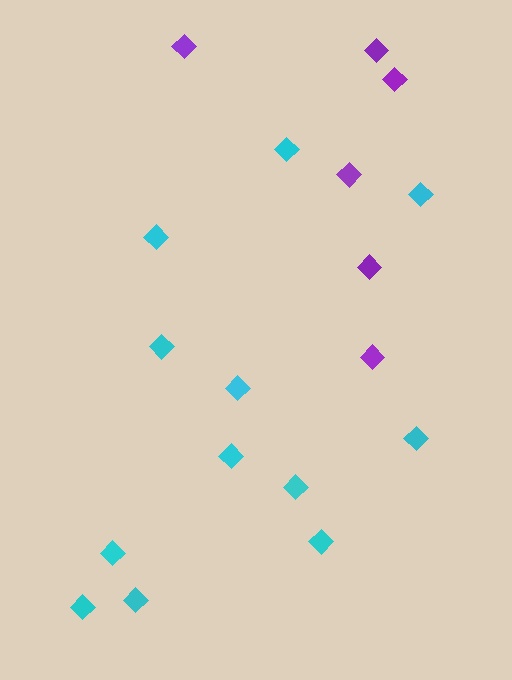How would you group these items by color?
There are 2 groups: one group of purple diamonds (6) and one group of cyan diamonds (12).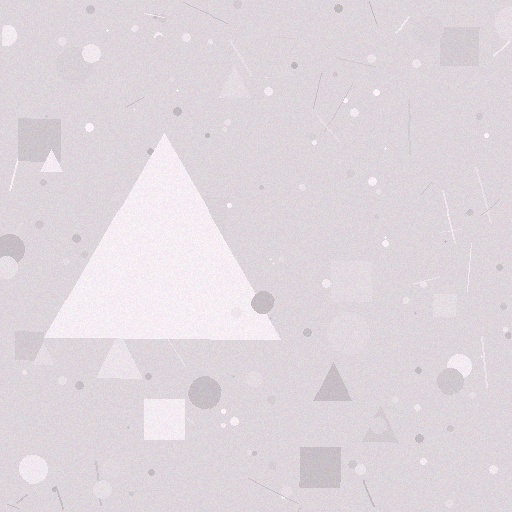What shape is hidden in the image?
A triangle is hidden in the image.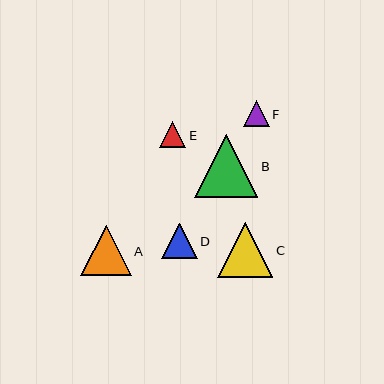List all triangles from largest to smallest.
From largest to smallest: B, C, A, D, E, F.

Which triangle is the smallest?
Triangle F is the smallest with a size of approximately 26 pixels.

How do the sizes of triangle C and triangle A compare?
Triangle C and triangle A are approximately the same size.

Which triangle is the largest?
Triangle B is the largest with a size of approximately 64 pixels.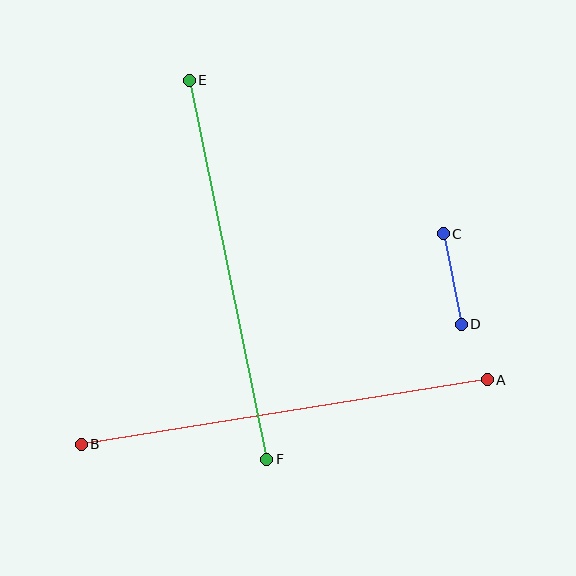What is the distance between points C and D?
The distance is approximately 92 pixels.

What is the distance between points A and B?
The distance is approximately 411 pixels.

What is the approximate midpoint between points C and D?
The midpoint is at approximately (452, 279) pixels.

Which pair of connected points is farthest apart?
Points A and B are farthest apart.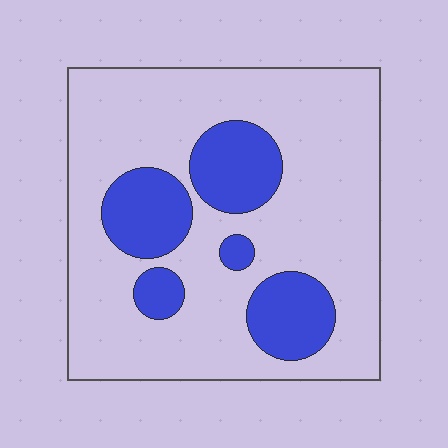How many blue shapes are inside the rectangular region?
5.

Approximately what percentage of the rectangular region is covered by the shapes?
Approximately 25%.